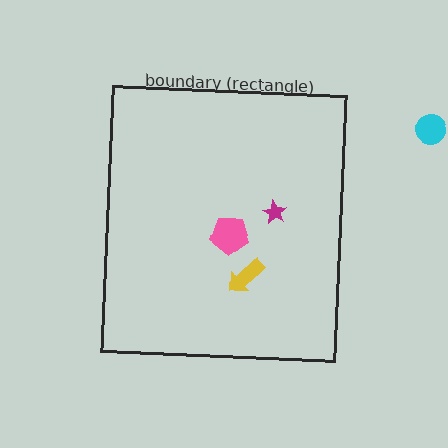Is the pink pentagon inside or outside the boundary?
Inside.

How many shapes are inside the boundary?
3 inside, 1 outside.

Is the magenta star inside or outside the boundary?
Inside.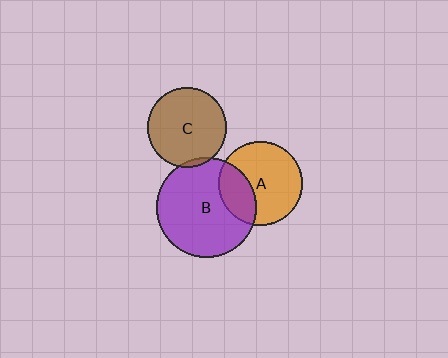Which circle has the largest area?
Circle B (purple).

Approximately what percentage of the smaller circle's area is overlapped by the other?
Approximately 5%.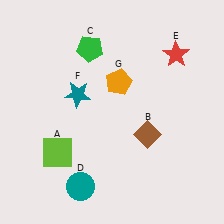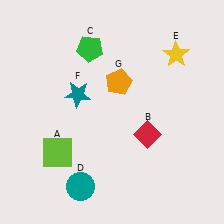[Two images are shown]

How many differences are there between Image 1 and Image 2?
There are 2 differences between the two images.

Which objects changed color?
B changed from brown to red. E changed from red to yellow.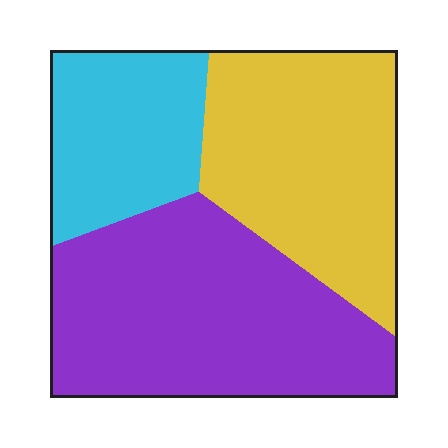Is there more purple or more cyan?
Purple.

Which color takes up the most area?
Purple, at roughly 45%.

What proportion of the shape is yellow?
Yellow takes up about one third (1/3) of the shape.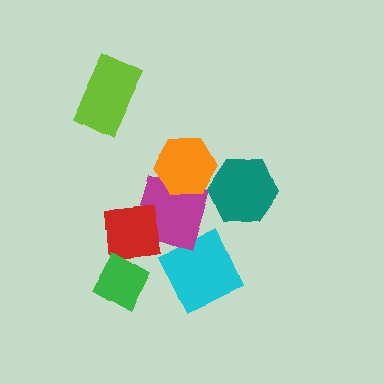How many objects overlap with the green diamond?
0 objects overlap with the green diamond.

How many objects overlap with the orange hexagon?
1 object overlaps with the orange hexagon.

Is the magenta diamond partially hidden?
Yes, it is partially covered by another shape.